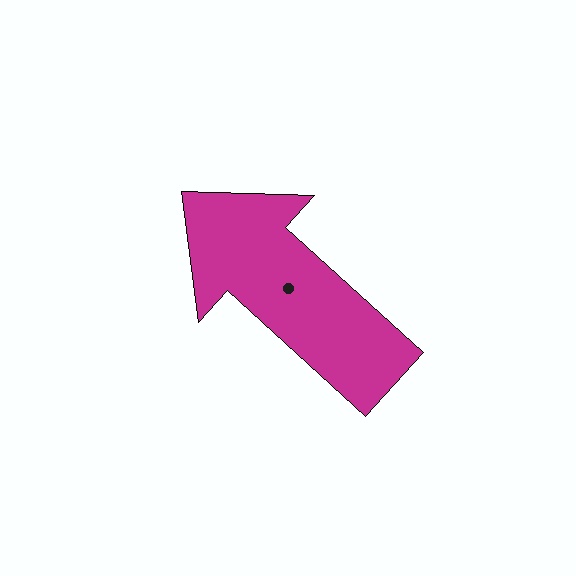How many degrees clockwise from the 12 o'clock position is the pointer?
Approximately 312 degrees.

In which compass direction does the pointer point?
Northwest.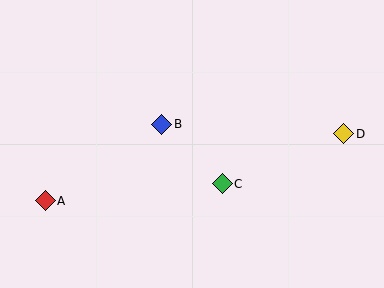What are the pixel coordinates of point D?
Point D is at (344, 134).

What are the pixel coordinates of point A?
Point A is at (45, 201).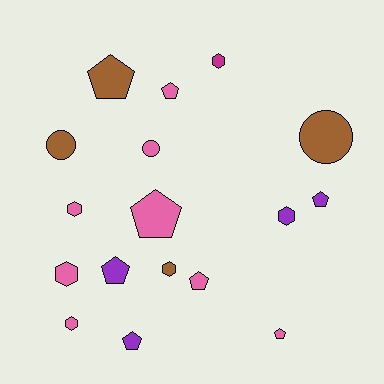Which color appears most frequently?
Pink, with 8 objects.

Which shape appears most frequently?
Pentagon, with 8 objects.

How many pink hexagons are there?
There are 3 pink hexagons.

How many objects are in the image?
There are 17 objects.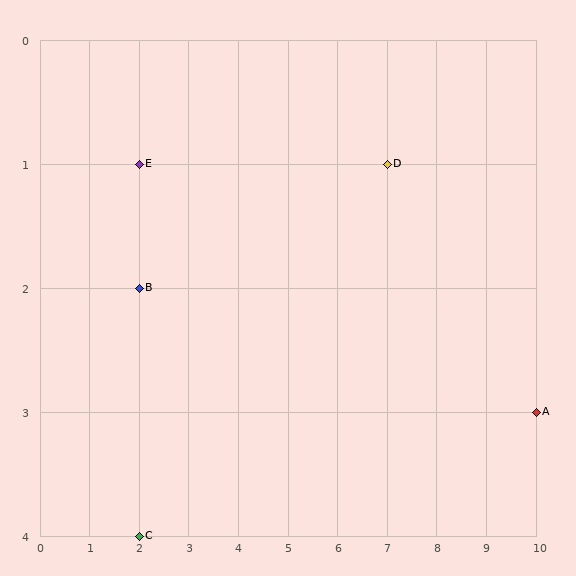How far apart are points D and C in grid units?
Points D and C are 5 columns and 3 rows apart (about 5.8 grid units diagonally).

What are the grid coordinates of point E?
Point E is at grid coordinates (2, 1).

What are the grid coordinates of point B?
Point B is at grid coordinates (2, 2).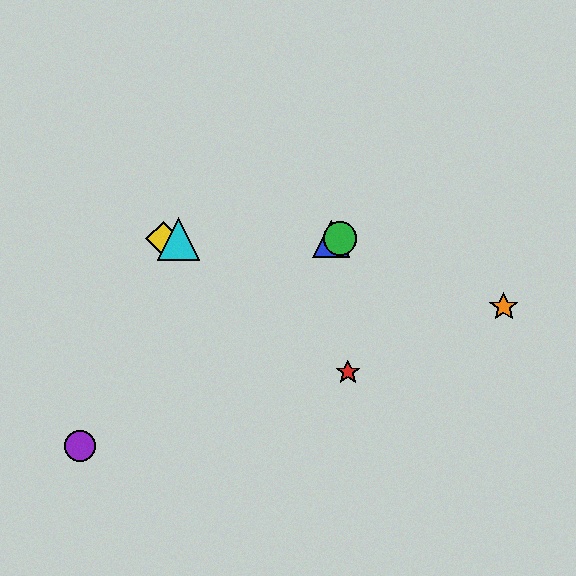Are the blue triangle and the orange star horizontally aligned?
No, the blue triangle is at y≈239 and the orange star is at y≈307.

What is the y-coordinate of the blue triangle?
The blue triangle is at y≈239.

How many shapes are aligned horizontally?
4 shapes (the blue triangle, the green circle, the yellow diamond, the cyan triangle) are aligned horizontally.